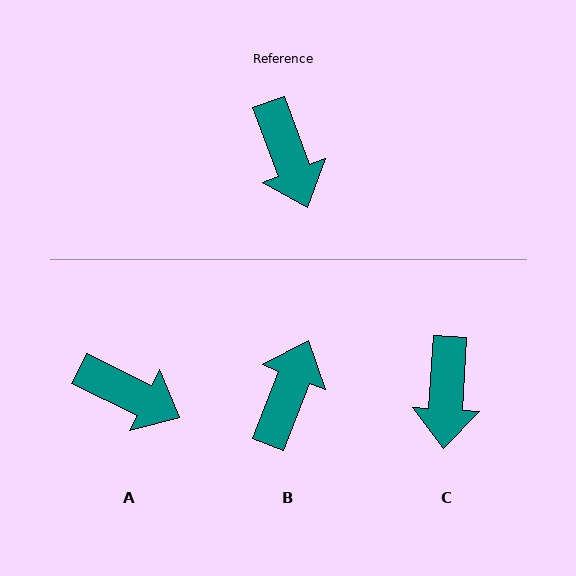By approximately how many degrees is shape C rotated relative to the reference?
Approximately 24 degrees clockwise.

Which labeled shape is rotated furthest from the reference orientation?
B, about 139 degrees away.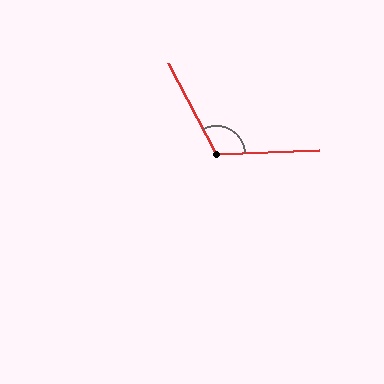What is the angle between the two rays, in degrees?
Approximately 116 degrees.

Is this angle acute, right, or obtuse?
It is obtuse.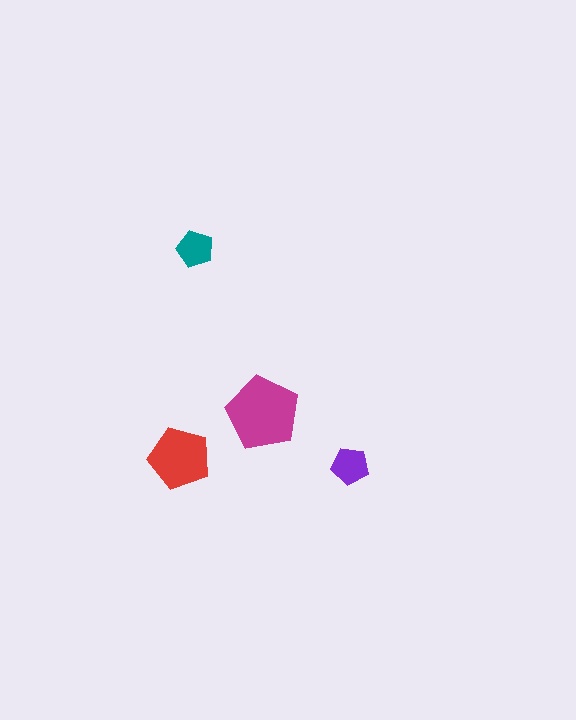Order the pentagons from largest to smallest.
the magenta one, the red one, the purple one, the teal one.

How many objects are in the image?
There are 4 objects in the image.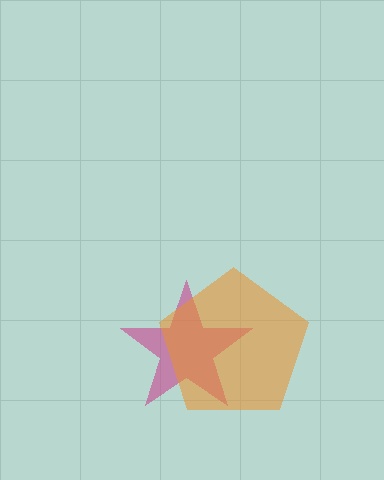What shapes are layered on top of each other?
The layered shapes are: a magenta star, an orange pentagon.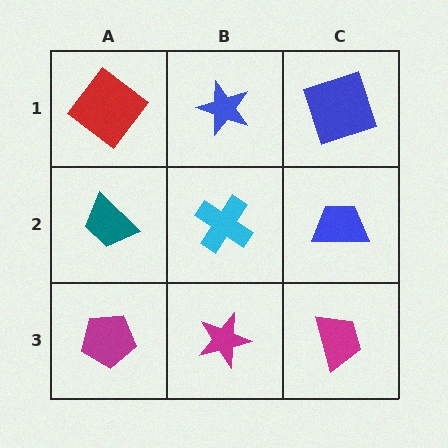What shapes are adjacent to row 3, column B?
A cyan cross (row 2, column B), a magenta pentagon (row 3, column A), a magenta trapezoid (row 3, column C).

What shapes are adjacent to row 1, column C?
A blue trapezoid (row 2, column C), a blue star (row 1, column B).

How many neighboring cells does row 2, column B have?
4.